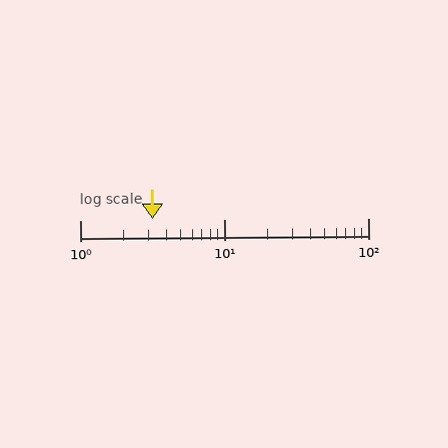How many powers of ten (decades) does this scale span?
The scale spans 2 decades, from 1 to 100.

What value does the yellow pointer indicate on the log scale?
The pointer indicates approximately 3.2.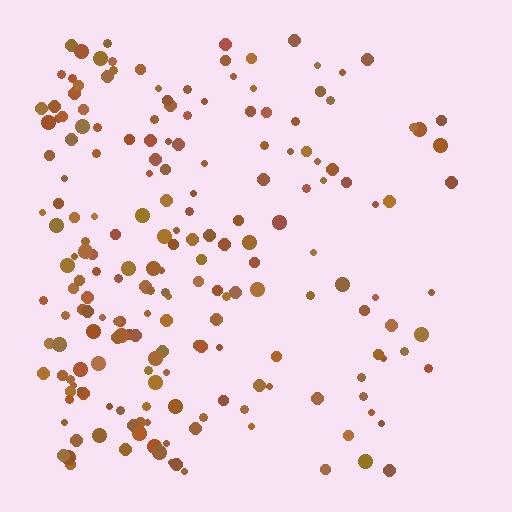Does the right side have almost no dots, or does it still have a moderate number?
Still a moderate number, just noticeably fewer than the left.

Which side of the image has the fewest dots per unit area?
The right.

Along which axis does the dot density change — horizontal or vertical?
Horizontal.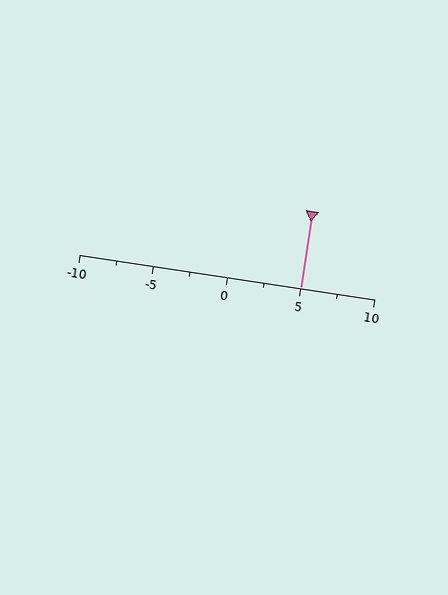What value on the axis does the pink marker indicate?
The marker indicates approximately 5.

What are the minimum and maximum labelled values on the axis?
The axis runs from -10 to 10.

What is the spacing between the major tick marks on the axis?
The major ticks are spaced 5 apart.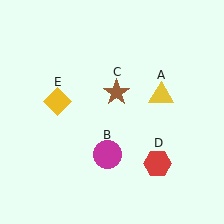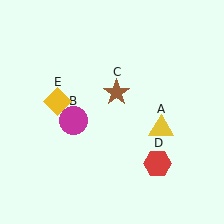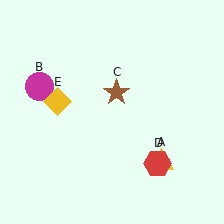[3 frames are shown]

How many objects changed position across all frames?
2 objects changed position: yellow triangle (object A), magenta circle (object B).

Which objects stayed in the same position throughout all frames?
Brown star (object C) and red hexagon (object D) and yellow diamond (object E) remained stationary.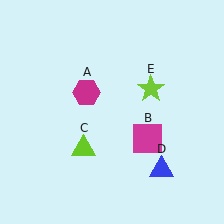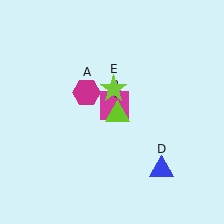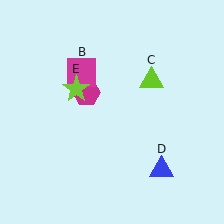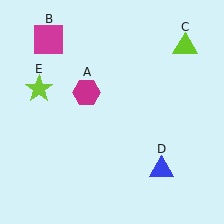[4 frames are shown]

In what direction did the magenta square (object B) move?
The magenta square (object B) moved up and to the left.